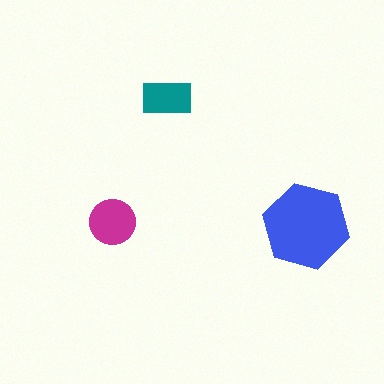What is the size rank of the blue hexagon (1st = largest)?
1st.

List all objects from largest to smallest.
The blue hexagon, the magenta circle, the teal rectangle.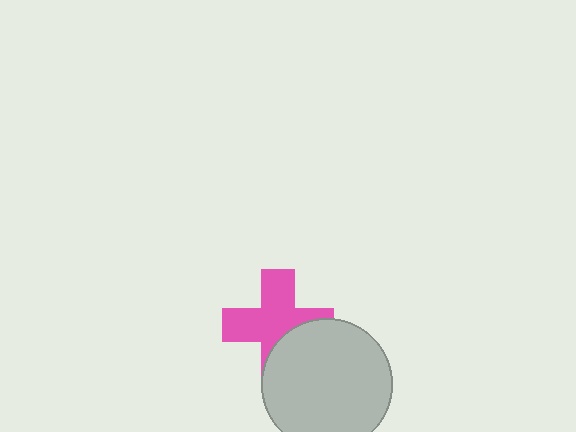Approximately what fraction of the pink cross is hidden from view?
Roughly 33% of the pink cross is hidden behind the light gray circle.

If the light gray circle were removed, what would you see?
You would see the complete pink cross.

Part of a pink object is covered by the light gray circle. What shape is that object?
It is a cross.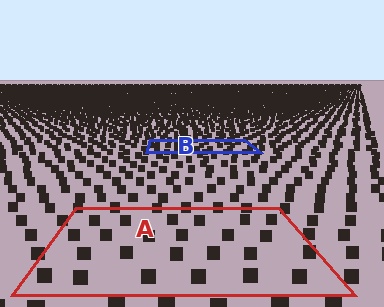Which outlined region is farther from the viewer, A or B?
Region B is farther from the viewer — the texture elements inside it appear smaller and more densely packed.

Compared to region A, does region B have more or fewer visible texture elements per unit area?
Region B has more texture elements per unit area — they are packed more densely because it is farther away.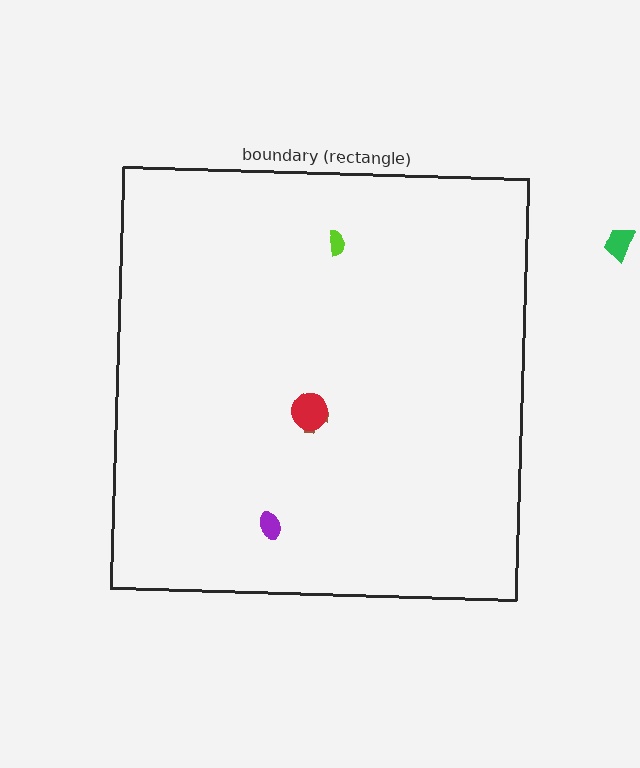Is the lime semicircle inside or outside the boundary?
Inside.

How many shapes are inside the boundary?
4 inside, 1 outside.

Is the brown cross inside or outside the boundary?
Inside.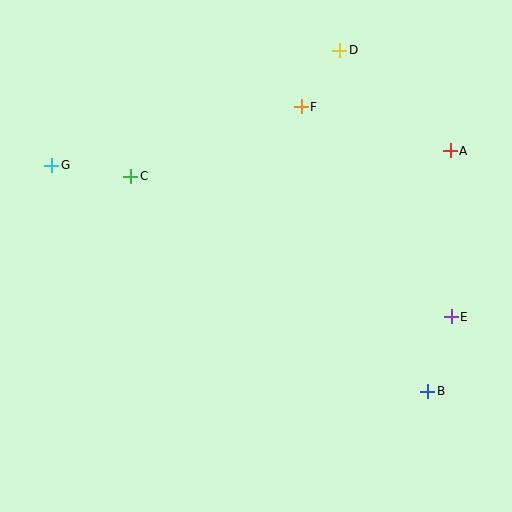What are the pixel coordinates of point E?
Point E is at (451, 317).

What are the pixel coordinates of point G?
Point G is at (52, 165).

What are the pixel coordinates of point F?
Point F is at (301, 107).